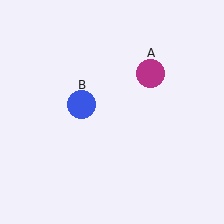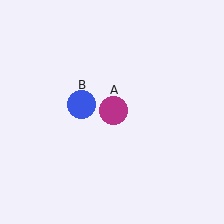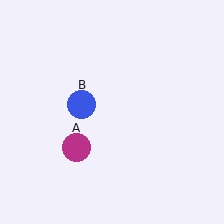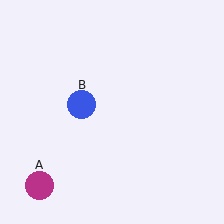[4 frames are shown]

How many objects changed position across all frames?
1 object changed position: magenta circle (object A).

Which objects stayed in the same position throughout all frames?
Blue circle (object B) remained stationary.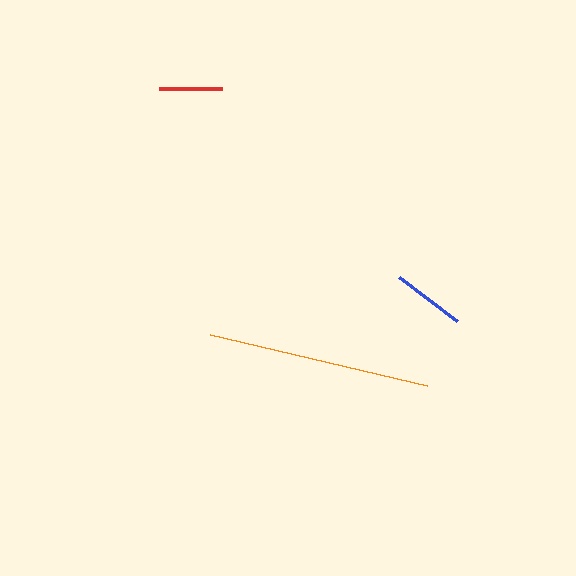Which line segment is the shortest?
The red line is the shortest at approximately 63 pixels.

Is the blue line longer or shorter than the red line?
The blue line is longer than the red line.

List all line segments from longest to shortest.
From longest to shortest: orange, blue, red.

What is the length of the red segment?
The red segment is approximately 63 pixels long.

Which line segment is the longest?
The orange line is the longest at approximately 223 pixels.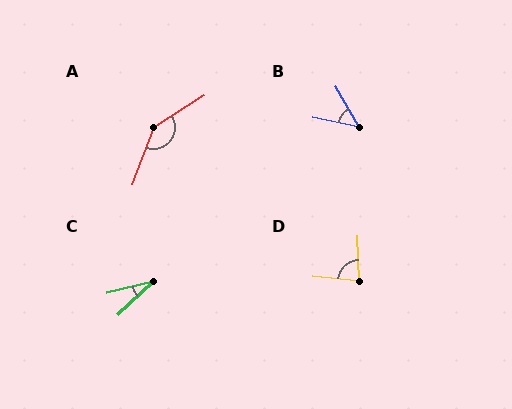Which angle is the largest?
A, at approximately 143 degrees.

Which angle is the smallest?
C, at approximately 30 degrees.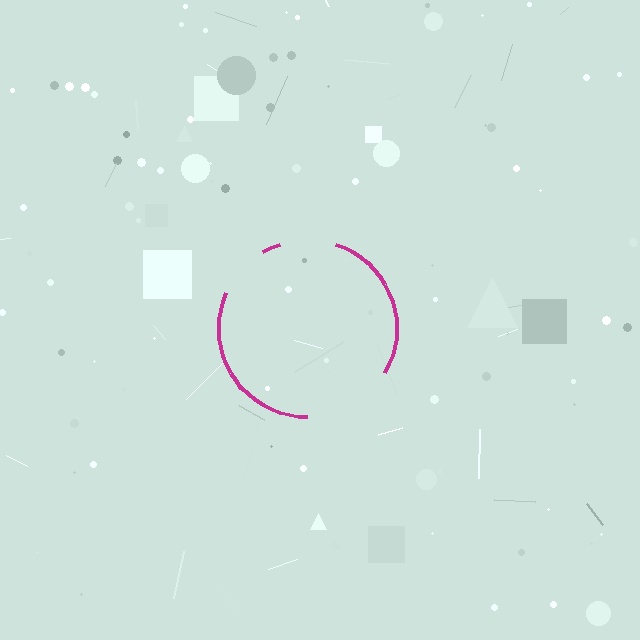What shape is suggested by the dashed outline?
The dashed outline suggests a circle.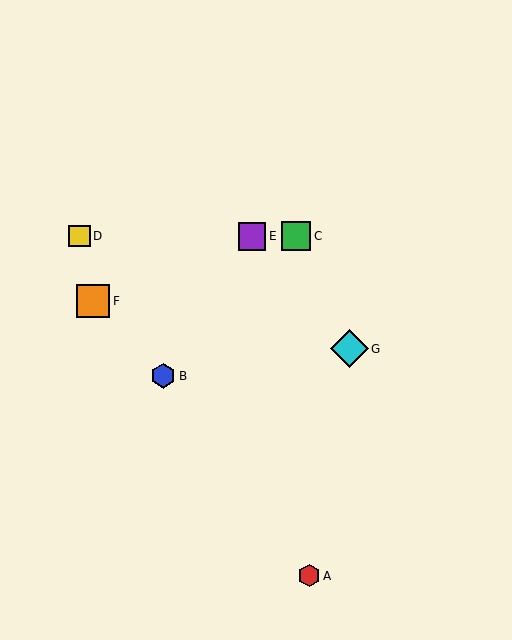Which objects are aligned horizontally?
Objects C, D, E are aligned horizontally.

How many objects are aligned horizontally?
3 objects (C, D, E) are aligned horizontally.